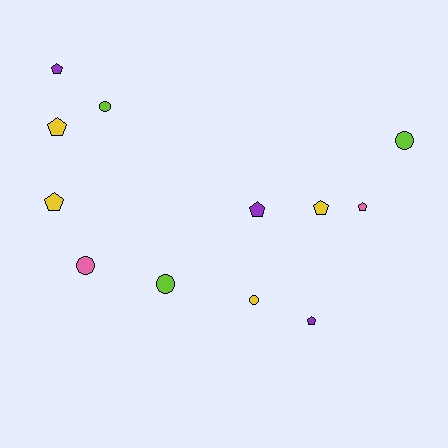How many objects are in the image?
There are 12 objects.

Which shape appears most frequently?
Pentagon, with 7 objects.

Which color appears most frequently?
Yellow, with 4 objects.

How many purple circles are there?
There are no purple circles.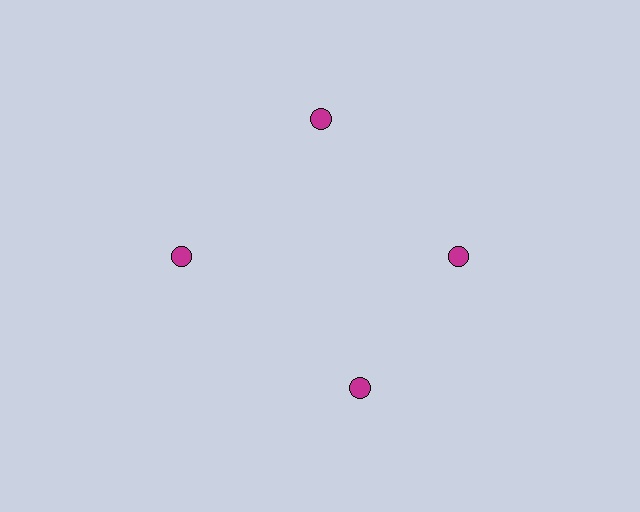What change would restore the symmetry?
The symmetry would be restored by rotating it back into even spacing with its neighbors so that all 4 circles sit at equal angles and equal distance from the center.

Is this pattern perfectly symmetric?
No. The 4 magenta circles are arranged in a ring, but one element near the 6 o'clock position is rotated out of alignment along the ring, breaking the 4-fold rotational symmetry.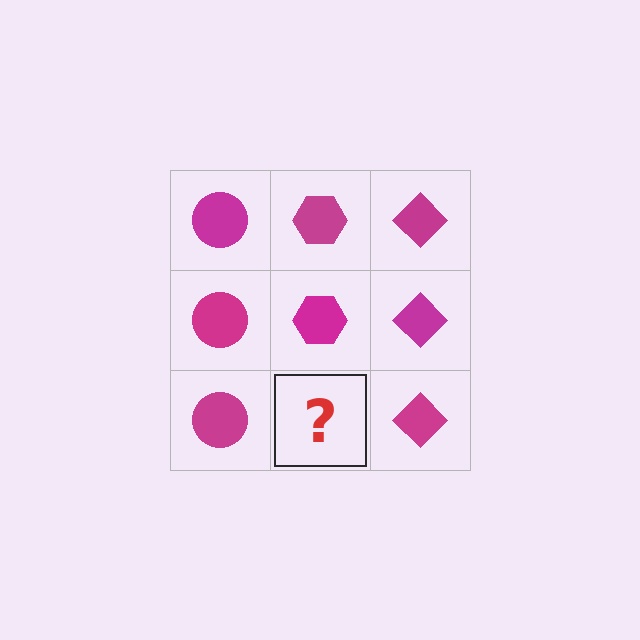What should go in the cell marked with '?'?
The missing cell should contain a magenta hexagon.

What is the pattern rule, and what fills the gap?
The rule is that each column has a consistent shape. The gap should be filled with a magenta hexagon.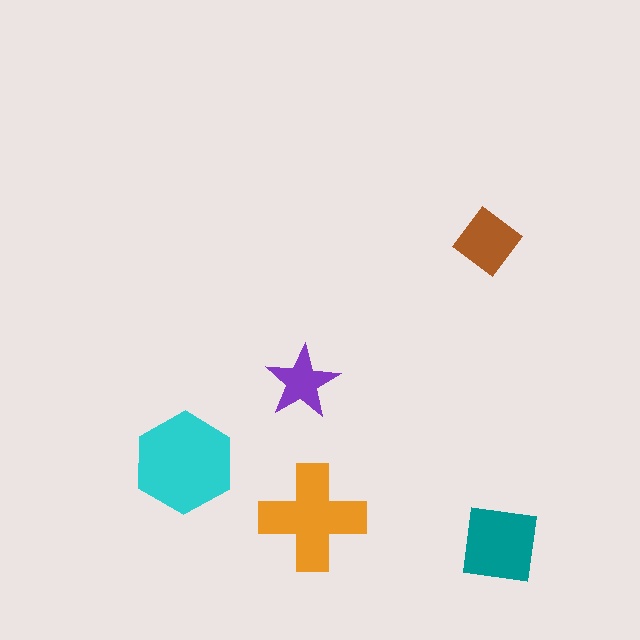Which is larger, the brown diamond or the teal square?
The teal square.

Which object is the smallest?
The purple star.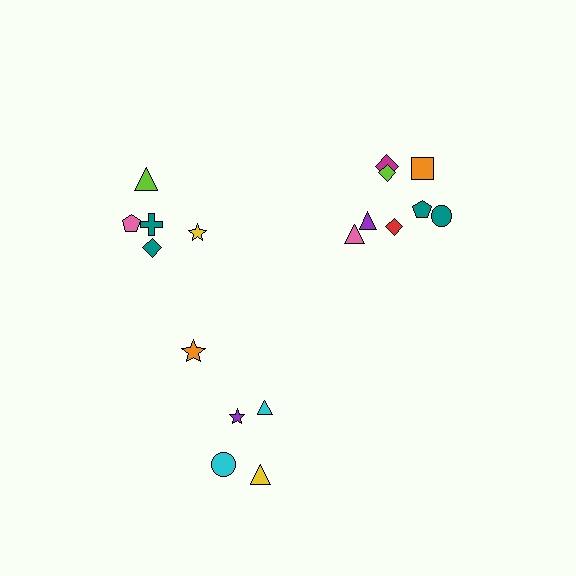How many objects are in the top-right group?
There are 8 objects.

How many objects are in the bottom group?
There are 5 objects.